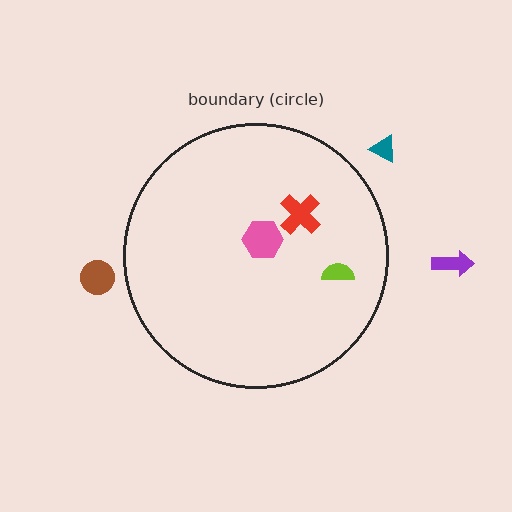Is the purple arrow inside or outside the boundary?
Outside.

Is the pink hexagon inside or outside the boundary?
Inside.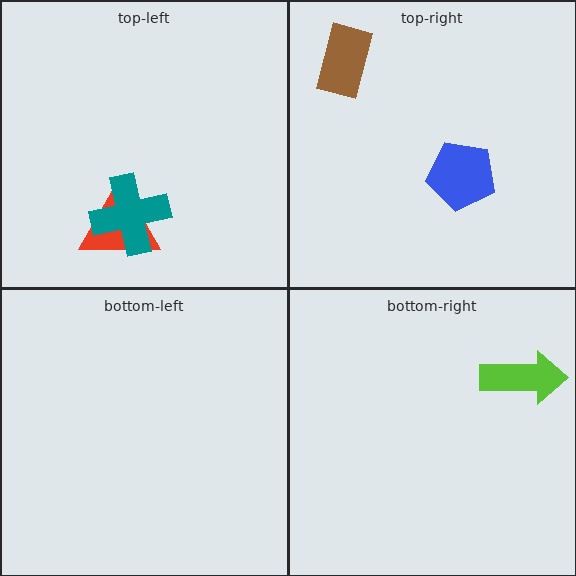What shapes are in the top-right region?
The blue pentagon, the brown rectangle.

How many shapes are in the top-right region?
2.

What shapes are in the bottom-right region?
The lime arrow.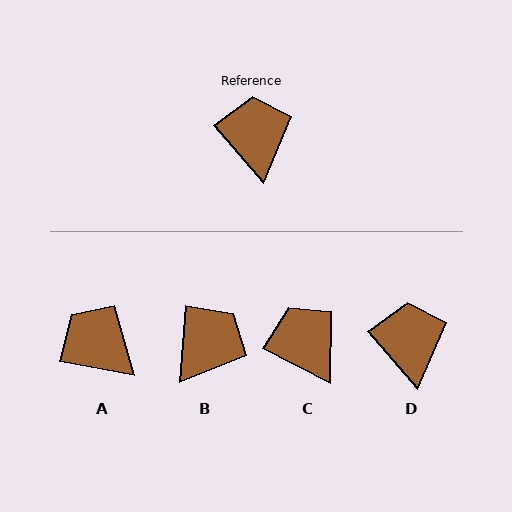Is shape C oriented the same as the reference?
No, it is off by about 22 degrees.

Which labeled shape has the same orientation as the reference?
D.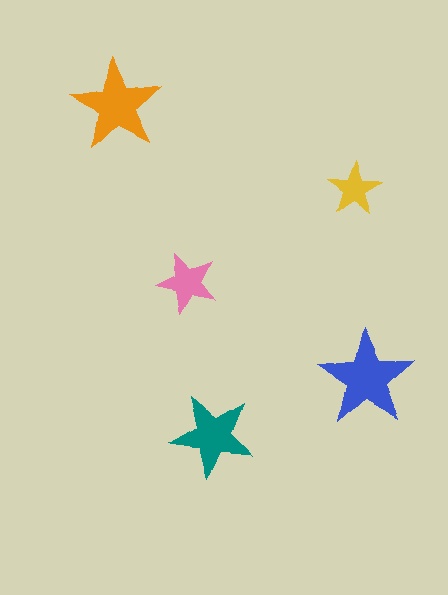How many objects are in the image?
There are 5 objects in the image.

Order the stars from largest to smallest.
the blue one, the orange one, the teal one, the pink one, the yellow one.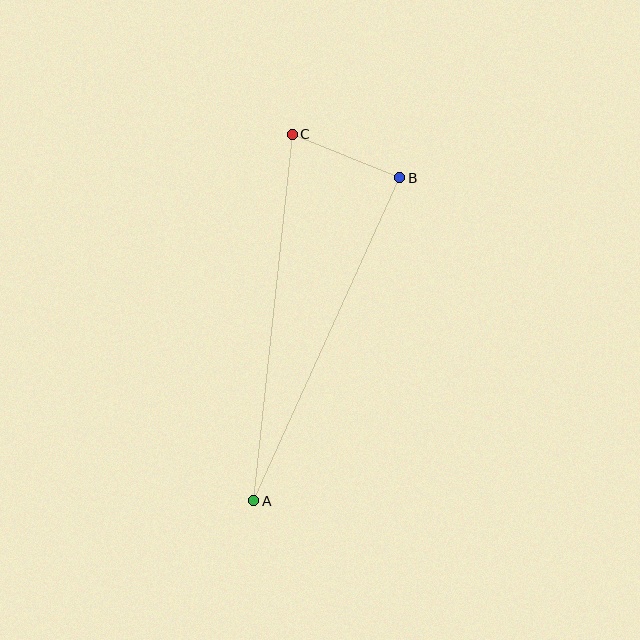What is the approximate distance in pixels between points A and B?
The distance between A and B is approximately 354 pixels.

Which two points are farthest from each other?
Points A and C are farthest from each other.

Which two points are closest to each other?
Points B and C are closest to each other.